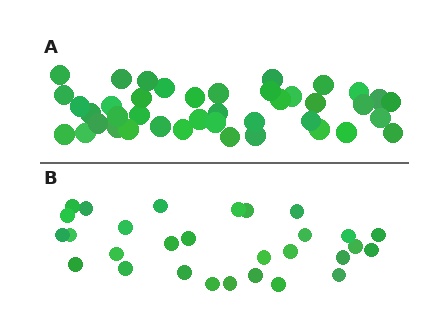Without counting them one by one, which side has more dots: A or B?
Region A (the top region) has more dots.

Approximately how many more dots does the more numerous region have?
Region A has roughly 12 or so more dots than region B.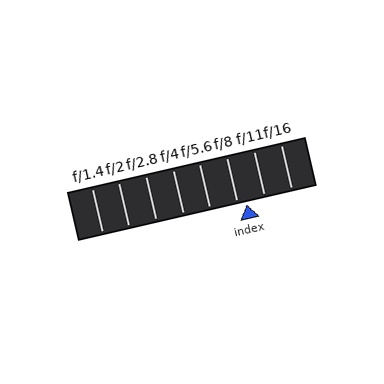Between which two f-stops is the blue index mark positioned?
The index mark is between f/8 and f/11.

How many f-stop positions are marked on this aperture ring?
There are 8 f-stop positions marked.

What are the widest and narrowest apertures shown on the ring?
The widest aperture shown is f/1.4 and the narrowest is f/16.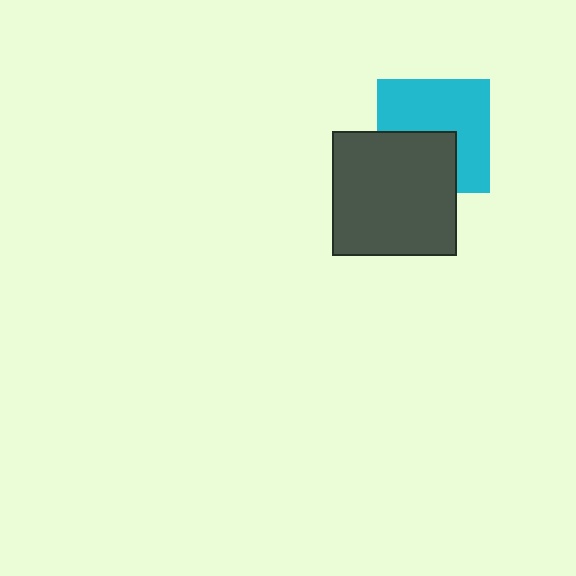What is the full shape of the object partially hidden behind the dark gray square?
The partially hidden object is a cyan square.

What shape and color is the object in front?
The object in front is a dark gray square.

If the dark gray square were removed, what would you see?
You would see the complete cyan square.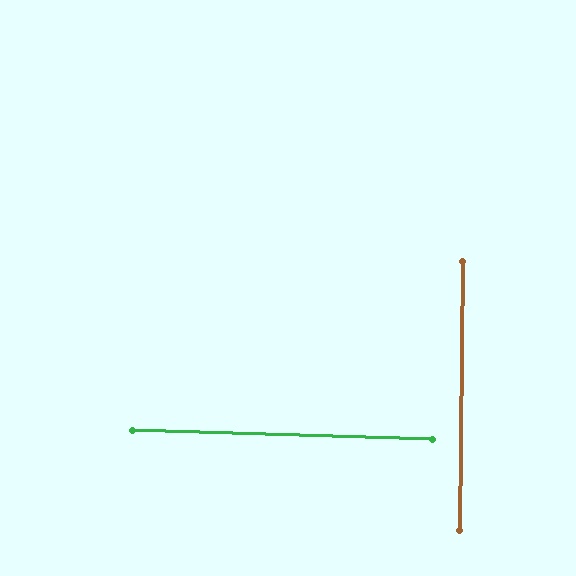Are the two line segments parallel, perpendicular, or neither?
Perpendicular — they meet at approximately 89°.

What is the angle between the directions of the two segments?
Approximately 89 degrees.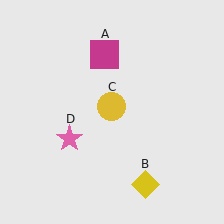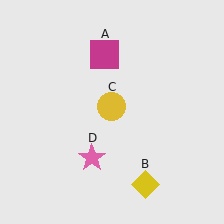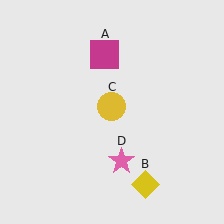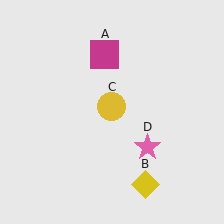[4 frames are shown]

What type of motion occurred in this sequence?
The pink star (object D) rotated counterclockwise around the center of the scene.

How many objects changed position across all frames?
1 object changed position: pink star (object D).